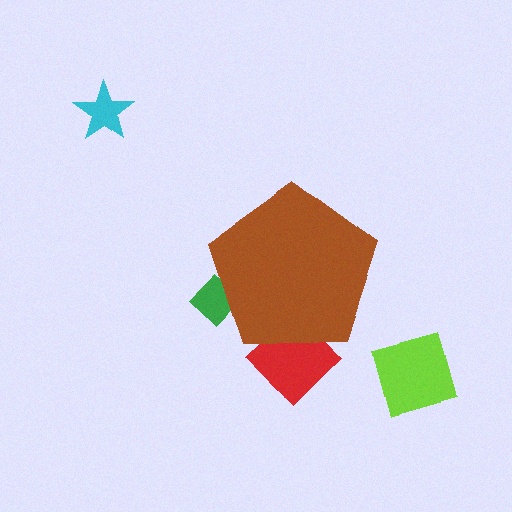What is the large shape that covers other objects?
A brown pentagon.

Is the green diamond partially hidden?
Yes, the green diamond is partially hidden behind the brown pentagon.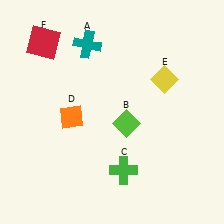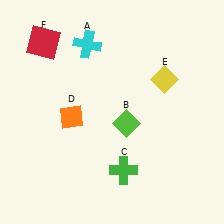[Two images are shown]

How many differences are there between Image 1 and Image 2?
There is 1 difference between the two images.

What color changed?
The cross (A) changed from teal in Image 1 to cyan in Image 2.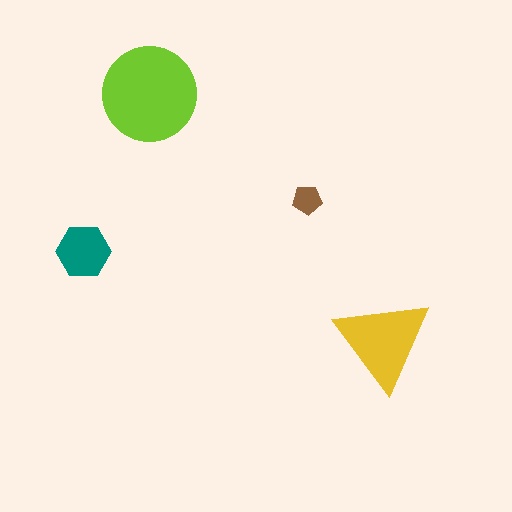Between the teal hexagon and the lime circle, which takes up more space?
The lime circle.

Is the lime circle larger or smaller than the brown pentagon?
Larger.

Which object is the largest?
The lime circle.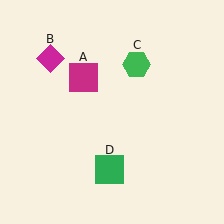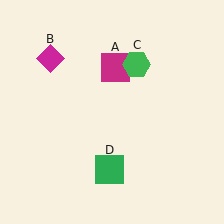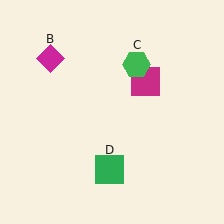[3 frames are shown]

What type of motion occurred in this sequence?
The magenta square (object A) rotated clockwise around the center of the scene.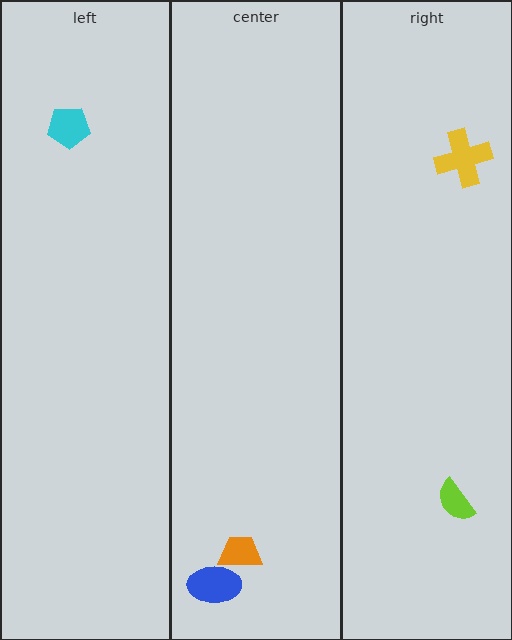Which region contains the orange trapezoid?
The center region.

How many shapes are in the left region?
1.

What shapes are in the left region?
The cyan pentagon.